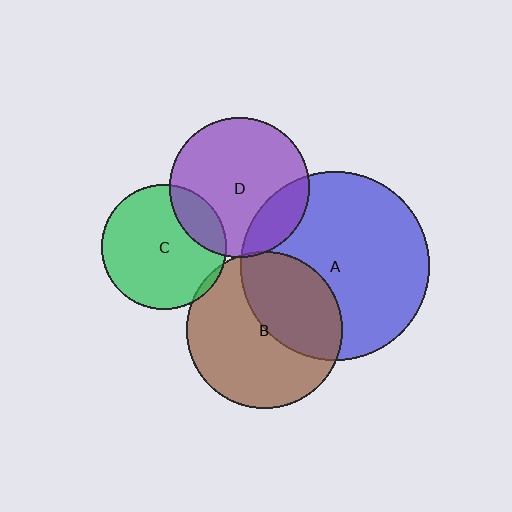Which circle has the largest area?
Circle A (blue).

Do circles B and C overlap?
Yes.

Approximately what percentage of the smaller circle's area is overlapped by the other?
Approximately 5%.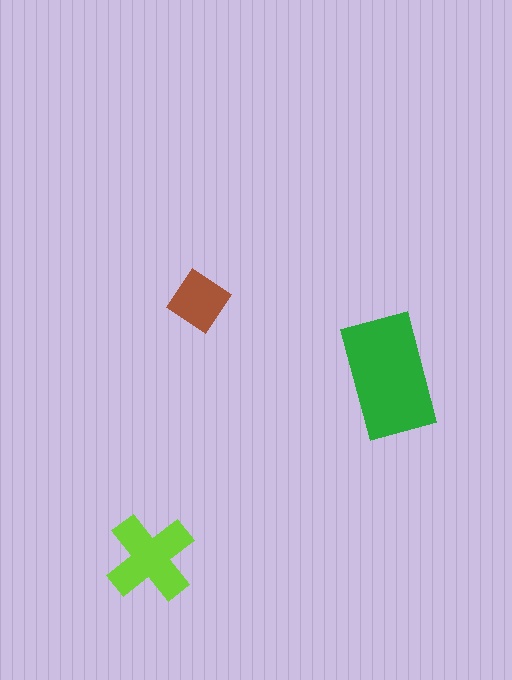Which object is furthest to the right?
The green rectangle is rightmost.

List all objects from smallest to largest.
The brown diamond, the lime cross, the green rectangle.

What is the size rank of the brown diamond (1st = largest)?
3rd.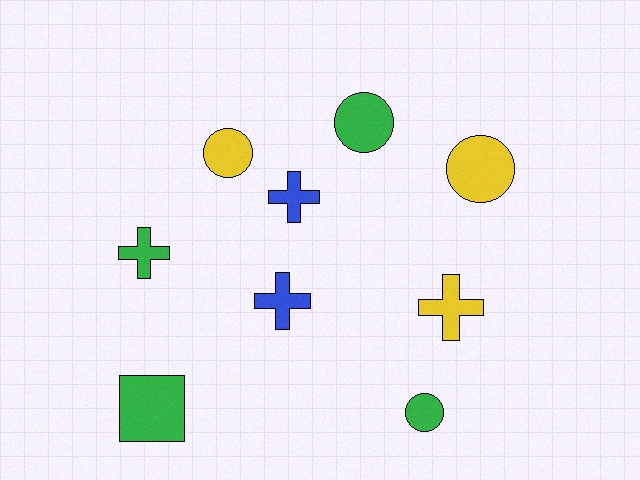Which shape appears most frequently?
Circle, with 4 objects.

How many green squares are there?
There is 1 green square.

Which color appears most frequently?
Green, with 4 objects.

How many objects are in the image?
There are 9 objects.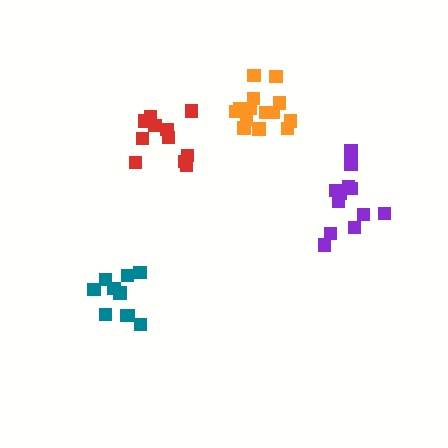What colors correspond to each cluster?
The clusters are colored: purple, orange, red, teal.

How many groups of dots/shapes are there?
There are 4 groups.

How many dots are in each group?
Group 1: 13 dots, Group 2: 15 dots, Group 3: 11 dots, Group 4: 10 dots (49 total).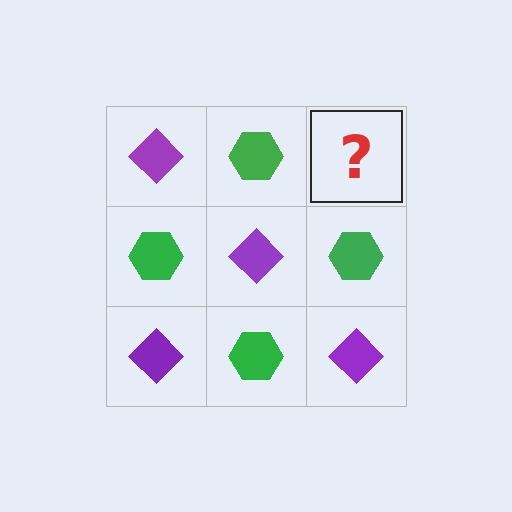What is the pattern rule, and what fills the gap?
The rule is that it alternates purple diamond and green hexagon in a checkerboard pattern. The gap should be filled with a purple diamond.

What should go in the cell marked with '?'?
The missing cell should contain a purple diamond.